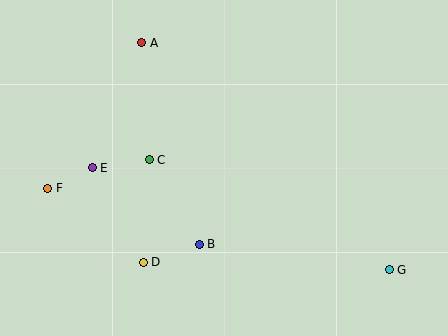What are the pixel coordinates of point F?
Point F is at (48, 188).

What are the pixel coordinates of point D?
Point D is at (143, 263).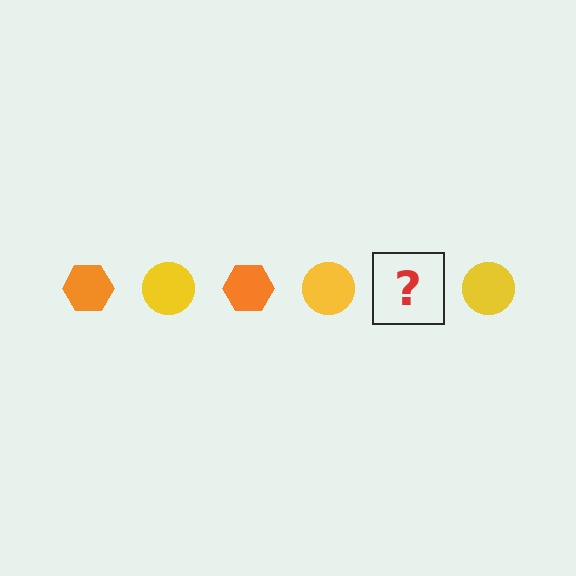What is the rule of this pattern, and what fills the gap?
The rule is that the pattern alternates between orange hexagon and yellow circle. The gap should be filled with an orange hexagon.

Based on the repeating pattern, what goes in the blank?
The blank should be an orange hexagon.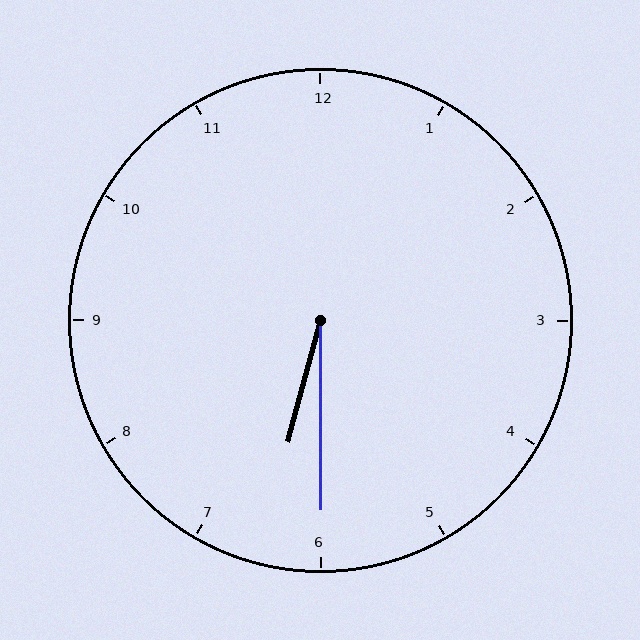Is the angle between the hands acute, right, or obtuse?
It is acute.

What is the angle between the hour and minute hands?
Approximately 15 degrees.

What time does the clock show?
6:30.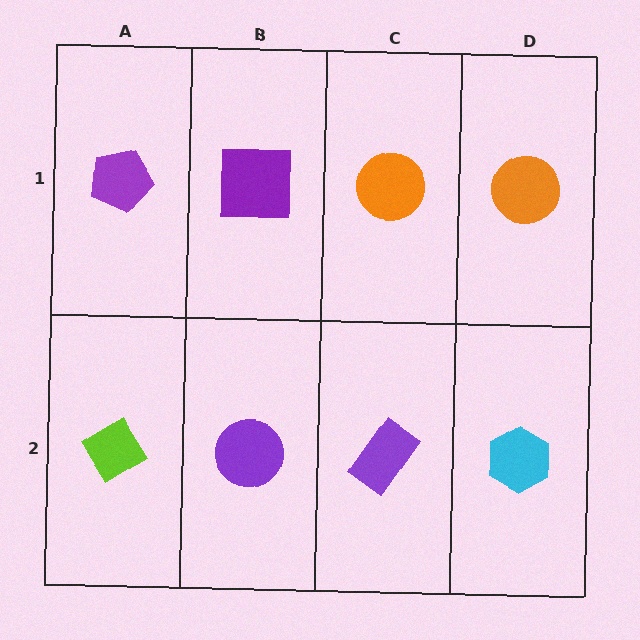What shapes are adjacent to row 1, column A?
A lime diamond (row 2, column A), a purple square (row 1, column B).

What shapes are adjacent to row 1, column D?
A cyan hexagon (row 2, column D), an orange circle (row 1, column C).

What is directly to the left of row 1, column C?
A purple square.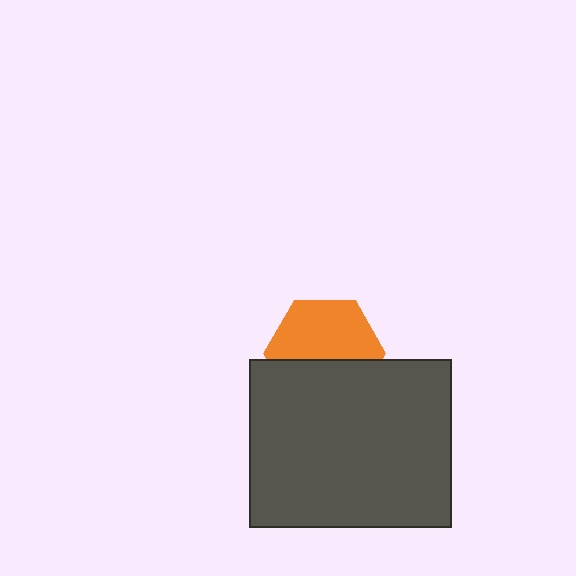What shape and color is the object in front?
The object in front is a dark gray rectangle.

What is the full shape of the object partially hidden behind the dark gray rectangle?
The partially hidden object is an orange hexagon.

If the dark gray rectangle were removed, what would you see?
You would see the complete orange hexagon.